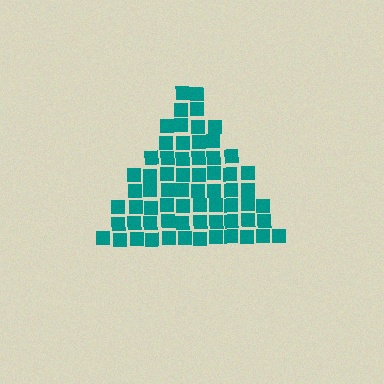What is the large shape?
The large shape is a triangle.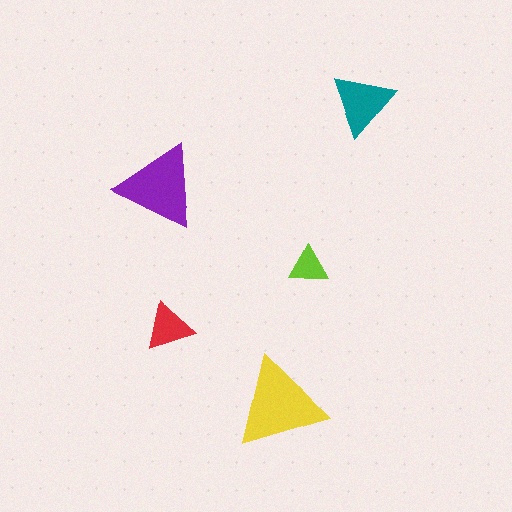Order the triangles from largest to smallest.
the yellow one, the purple one, the teal one, the red one, the lime one.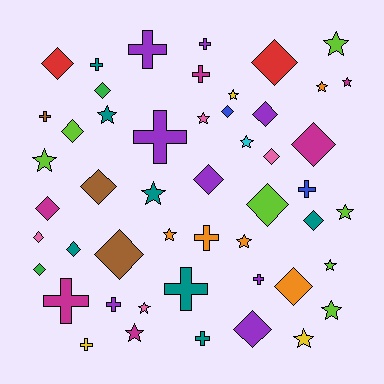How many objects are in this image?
There are 50 objects.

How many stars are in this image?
There are 17 stars.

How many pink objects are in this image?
There are 4 pink objects.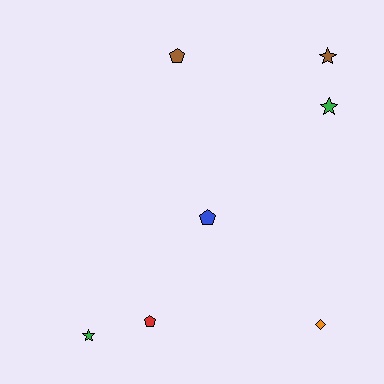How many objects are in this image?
There are 7 objects.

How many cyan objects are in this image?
There are no cyan objects.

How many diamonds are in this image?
There is 1 diamond.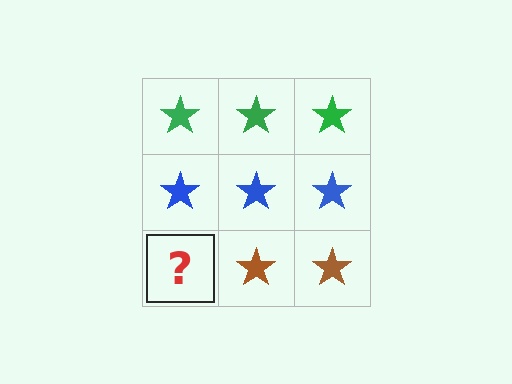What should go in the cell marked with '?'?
The missing cell should contain a brown star.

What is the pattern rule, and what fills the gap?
The rule is that each row has a consistent color. The gap should be filled with a brown star.